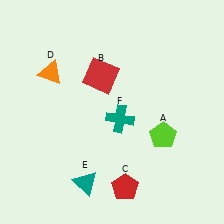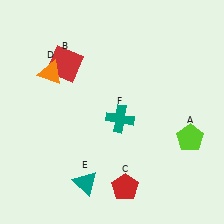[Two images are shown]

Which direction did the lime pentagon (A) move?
The lime pentagon (A) moved right.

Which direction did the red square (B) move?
The red square (B) moved left.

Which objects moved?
The objects that moved are: the lime pentagon (A), the red square (B).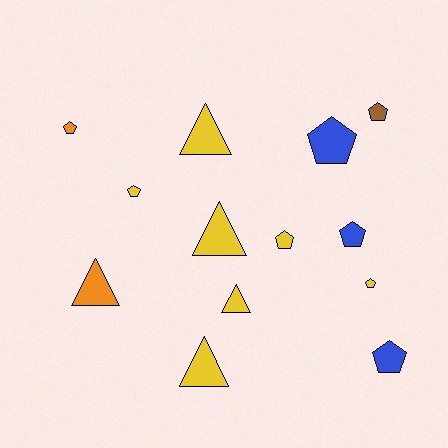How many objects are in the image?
There are 13 objects.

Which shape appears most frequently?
Pentagon, with 8 objects.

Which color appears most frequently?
Yellow, with 7 objects.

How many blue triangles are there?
There are no blue triangles.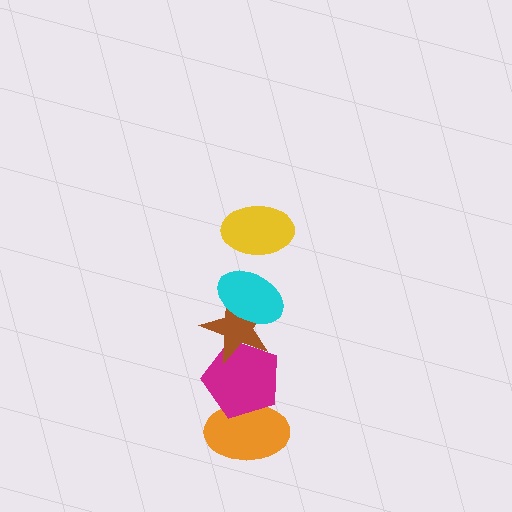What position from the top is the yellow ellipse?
The yellow ellipse is 1st from the top.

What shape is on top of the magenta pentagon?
The brown star is on top of the magenta pentagon.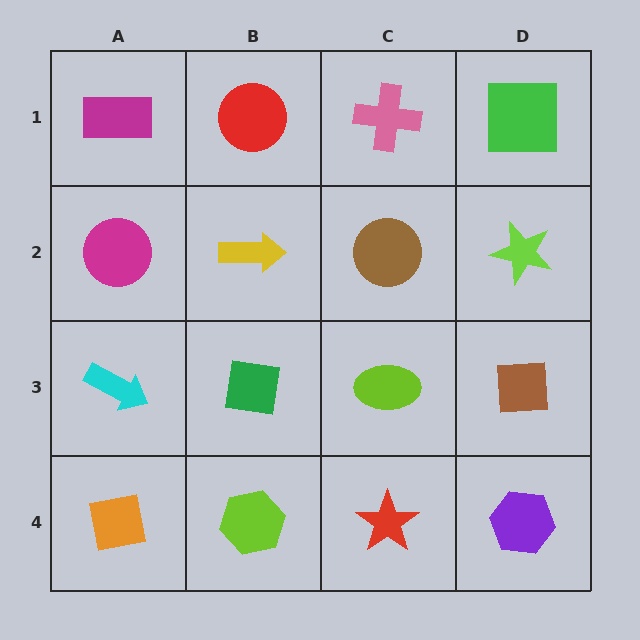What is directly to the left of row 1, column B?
A magenta rectangle.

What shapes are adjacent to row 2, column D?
A green square (row 1, column D), a brown square (row 3, column D), a brown circle (row 2, column C).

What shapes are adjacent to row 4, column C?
A lime ellipse (row 3, column C), a lime hexagon (row 4, column B), a purple hexagon (row 4, column D).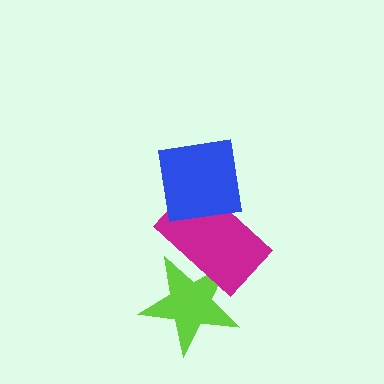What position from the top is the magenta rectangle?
The magenta rectangle is 2nd from the top.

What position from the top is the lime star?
The lime star is 3rd from the top.